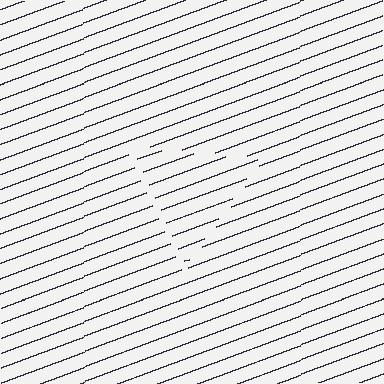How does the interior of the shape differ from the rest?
The interior of the shape contains the same grating, shifted by half a period — the contour is defined by the phase discontinuity where line-ends from the inner and outer gratings abut.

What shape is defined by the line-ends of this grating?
An illusory triangle. The interior of the shape contains the same grating, shifted by half a period — the contour is defined by the phase discontinuity where line-ends from the inner and outer gratings abut.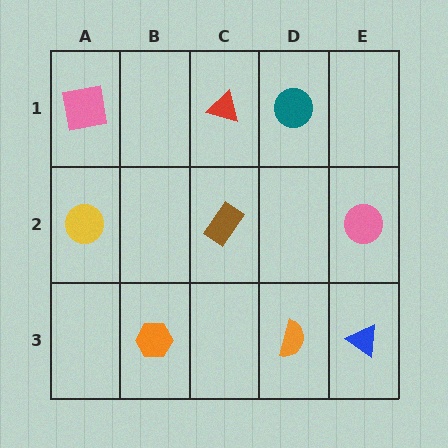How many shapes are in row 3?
3 shapes.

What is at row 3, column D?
An orange semicircle.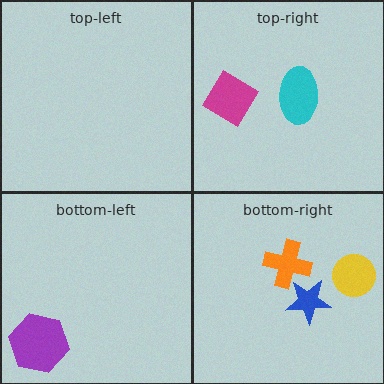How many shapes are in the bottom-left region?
1.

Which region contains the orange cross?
The bottom-right region.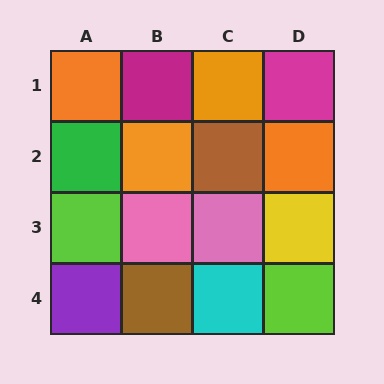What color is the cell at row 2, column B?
Orange.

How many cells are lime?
2 cells are lime.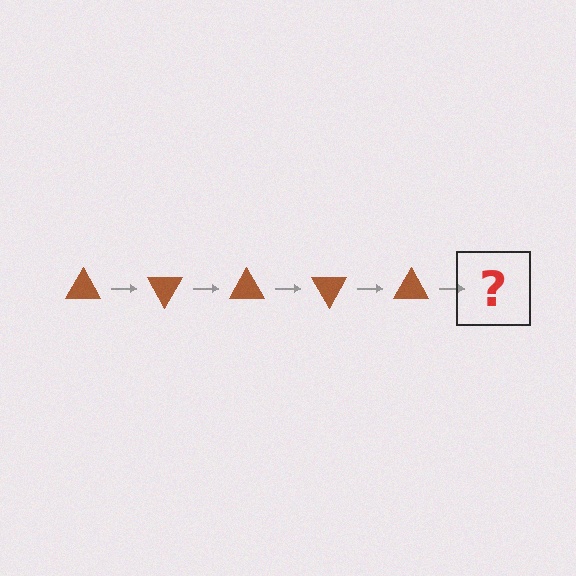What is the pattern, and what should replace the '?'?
The pattern is that the triangle rotates 60 degrees each step. The '?' should be a brown triangle rotated 300 degrees.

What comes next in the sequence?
The next element should be a brown triangle rotated 300 degrees.